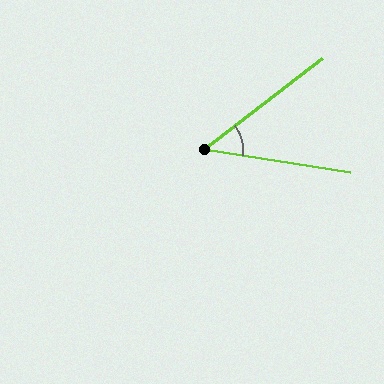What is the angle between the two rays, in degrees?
Approximately 47 degrees.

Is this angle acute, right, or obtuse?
It is acute.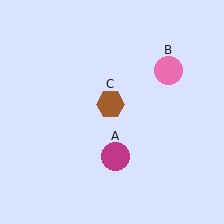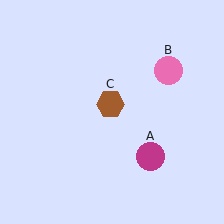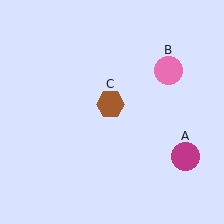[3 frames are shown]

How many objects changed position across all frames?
1 object changed position: magenta circle (object A).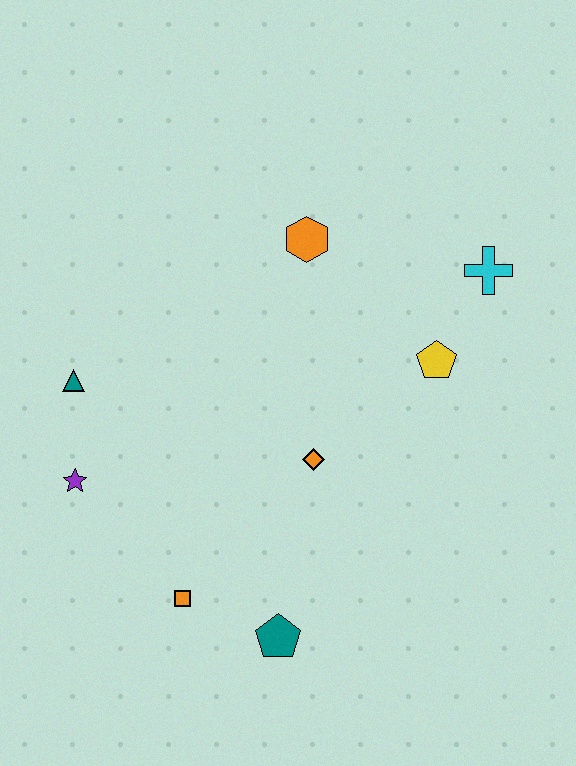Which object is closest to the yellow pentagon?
The cyan cross is closest to the yellow pentagon.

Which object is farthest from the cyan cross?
The purple star is farthest from the cyan cross.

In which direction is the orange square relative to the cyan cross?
The orange square is below the cyan cross.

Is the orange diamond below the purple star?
No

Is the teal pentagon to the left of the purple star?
No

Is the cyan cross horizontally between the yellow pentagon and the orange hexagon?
No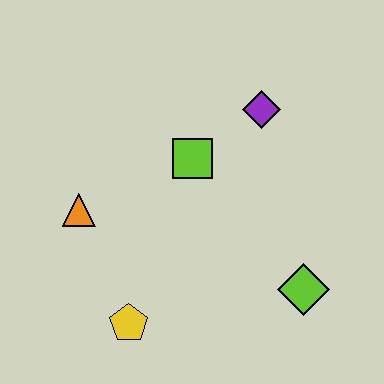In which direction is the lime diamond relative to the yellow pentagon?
The lime diamond is to the right of the yellow pentagon.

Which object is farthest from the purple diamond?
The yellow pentagon is farthest from the purple diamond.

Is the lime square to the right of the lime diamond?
No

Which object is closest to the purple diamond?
The lime square is closest to the purple diamond.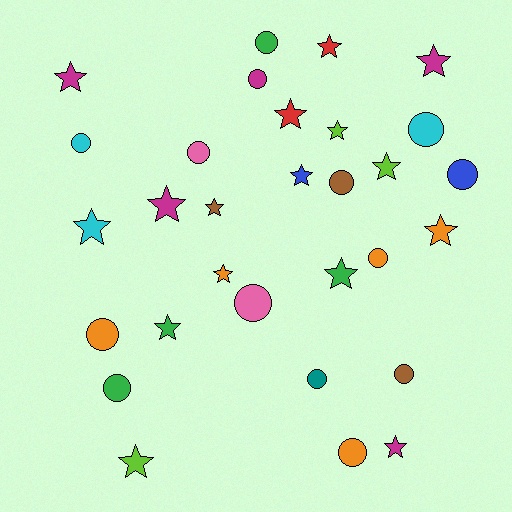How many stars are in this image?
There are 16 stars.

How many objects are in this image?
There are 30 objects.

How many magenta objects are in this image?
There are 5 magenta objects.